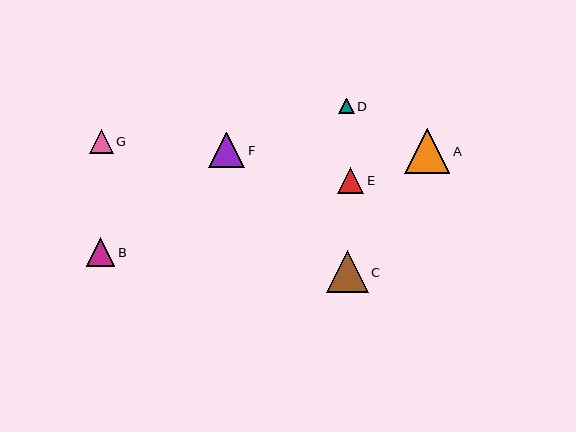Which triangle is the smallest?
Triangle D is the smallest with a size of approximately 15 pixels.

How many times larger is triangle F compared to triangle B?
Triangle F is approximately 1.2 times the size of triangle B.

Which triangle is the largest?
Triangle A is the largest with a size of approximately 45 pixels.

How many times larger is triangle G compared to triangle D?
Triangle G is approximately 1.5 times the size of triangle D.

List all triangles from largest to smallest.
From largest to smallest: A, C, F, B, E, G, D.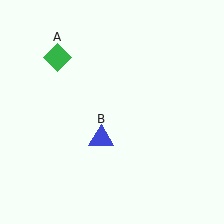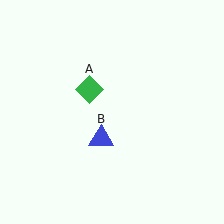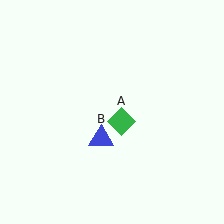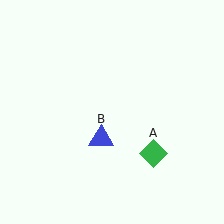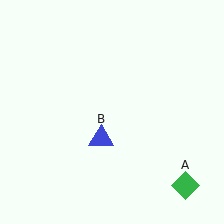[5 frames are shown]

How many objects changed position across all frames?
1 object changed position: green diamond (object A).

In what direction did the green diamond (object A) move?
The green diamond (object A) moved down and to the right.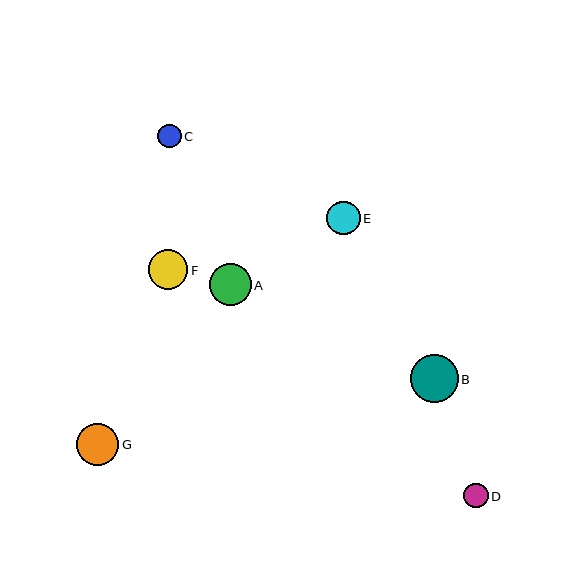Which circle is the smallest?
Circle C is the smallest with a size of approximately 23 pixels.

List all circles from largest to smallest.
From largest to smallest: B, A, G, F, E, D, C.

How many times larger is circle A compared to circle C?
Circle A is approximately 1.8 times the size of circle C.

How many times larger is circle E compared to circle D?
Circle E is approximately 1.4 times the size of circle D.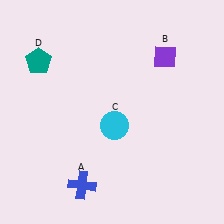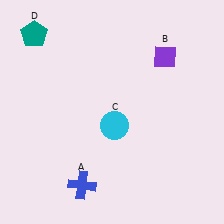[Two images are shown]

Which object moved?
The teal pentagon (D) moved up.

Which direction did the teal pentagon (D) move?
The teal pentagon (D) moved up.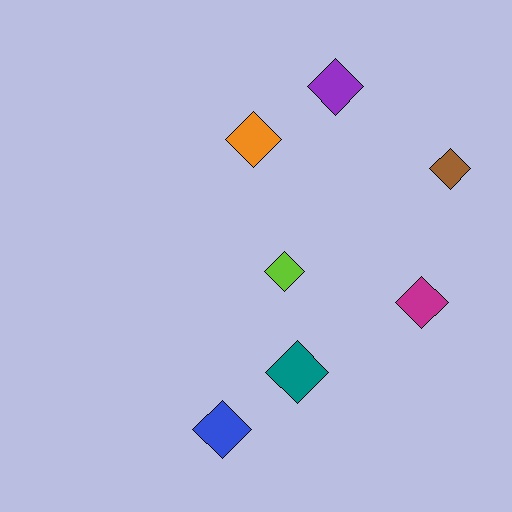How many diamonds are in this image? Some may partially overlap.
There are 7 diamonds.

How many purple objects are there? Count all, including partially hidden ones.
There is 1 purple object.